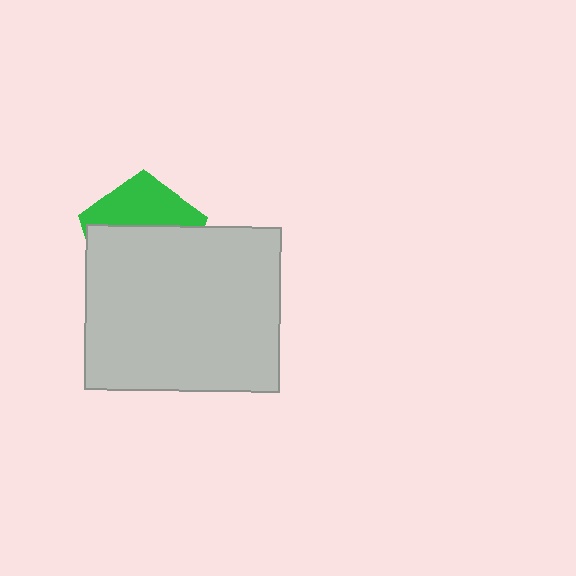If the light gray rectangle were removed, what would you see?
You would see the complete green pentagon.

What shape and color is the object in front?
The object in front is a light gray rectangle.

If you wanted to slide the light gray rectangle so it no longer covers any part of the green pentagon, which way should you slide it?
Slide it down — that is the most direct way to separate the two shapes.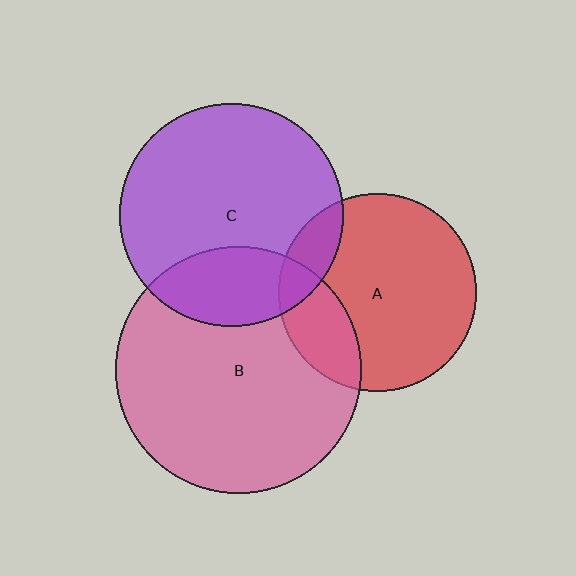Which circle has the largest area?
Circle B (pink).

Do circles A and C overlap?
Yes.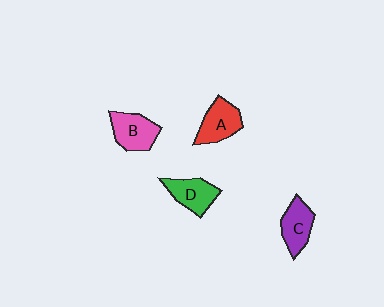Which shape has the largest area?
Shape B (pink).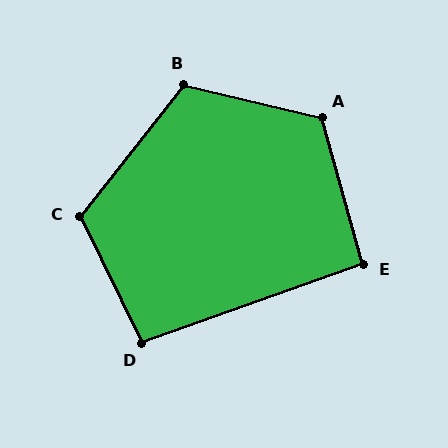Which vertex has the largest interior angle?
A, at approximately 119 degrees.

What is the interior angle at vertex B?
Approximately 115 degrees (obtuse).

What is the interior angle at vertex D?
Approximately 96 degrees (obtuse).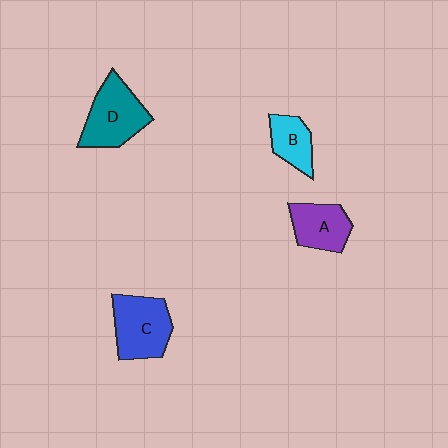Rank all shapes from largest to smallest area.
From largest to smallest: D (teal), C (blue), A (purple), B (cyan).